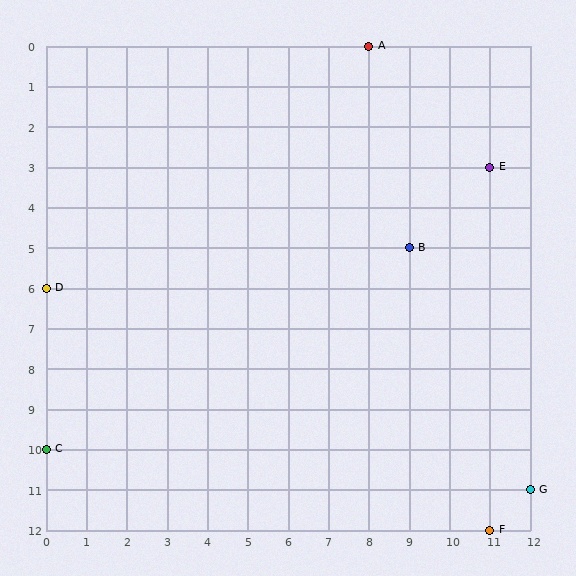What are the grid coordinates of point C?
Point C is at grid coordinates (0, 10).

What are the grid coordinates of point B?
Point B is at grid coordinates (9, 5).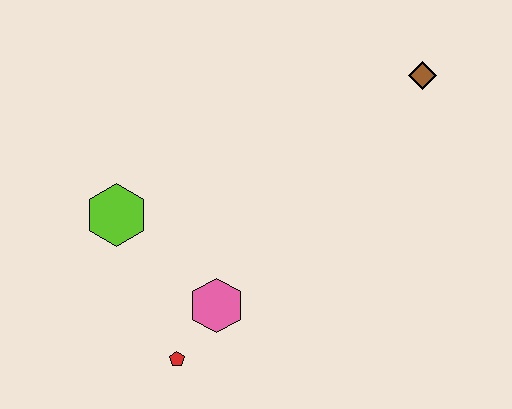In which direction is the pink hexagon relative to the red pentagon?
The pink hexagon is above the red pentagon.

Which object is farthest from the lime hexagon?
The brown diamond is farthest from the lime hexagon.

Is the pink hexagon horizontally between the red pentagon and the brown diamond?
Yes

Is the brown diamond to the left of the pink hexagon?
No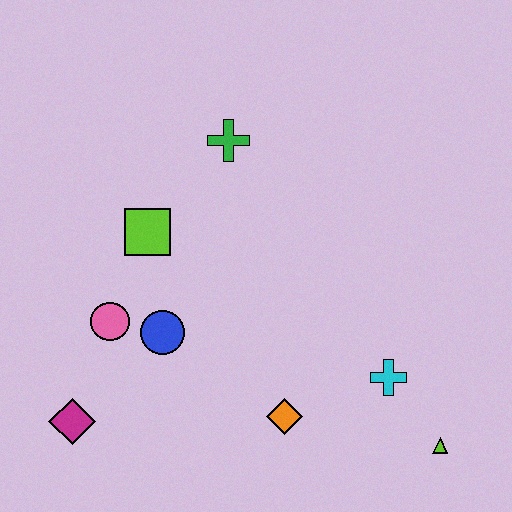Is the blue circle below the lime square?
Yes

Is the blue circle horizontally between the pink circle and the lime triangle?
Yes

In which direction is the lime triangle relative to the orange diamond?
The lime triangle is to the right of the orange diamond.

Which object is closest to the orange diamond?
The cyan cross is closest to the orange diamond.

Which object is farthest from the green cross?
The lime triangle is farthest from the green cross.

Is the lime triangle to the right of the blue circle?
Yes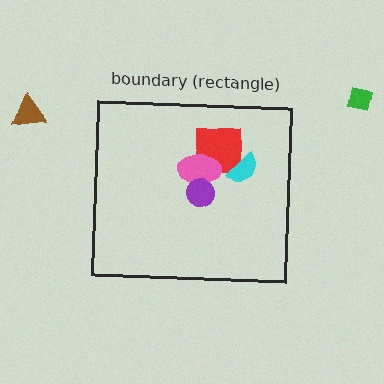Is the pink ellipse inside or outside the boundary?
Inside.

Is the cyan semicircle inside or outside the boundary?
Inside.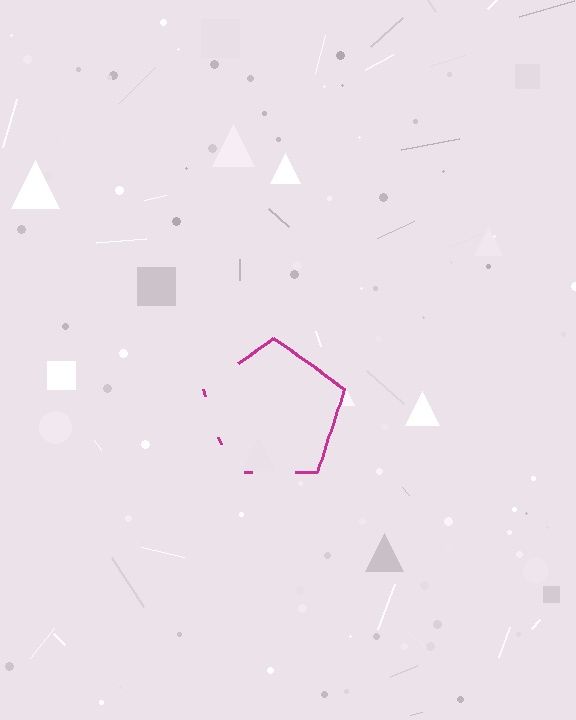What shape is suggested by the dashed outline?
The dashed outline suggests a pentagon.